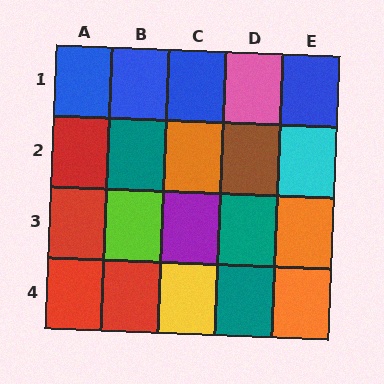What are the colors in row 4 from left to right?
Red, red, yellow, teal, orange.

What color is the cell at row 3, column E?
Orange.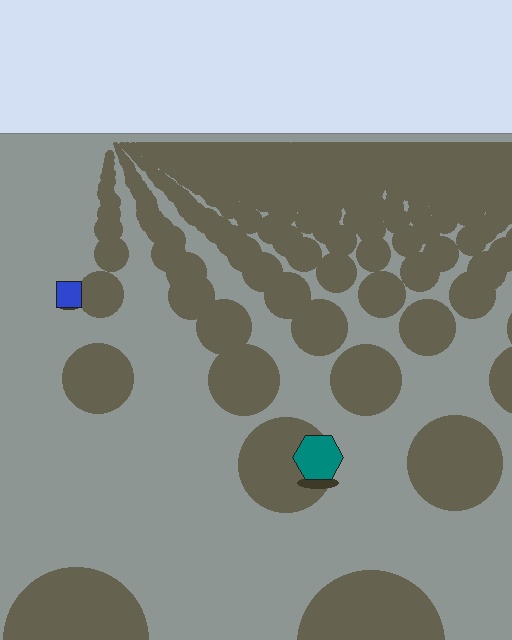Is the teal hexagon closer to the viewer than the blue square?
Yes. The teal hexagon is closer — you can tell from the texture gradient: the ground texture is coarser near it.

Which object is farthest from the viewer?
The blue square is farthest from the viewer. It appears smaller and the ground texture around it is denser.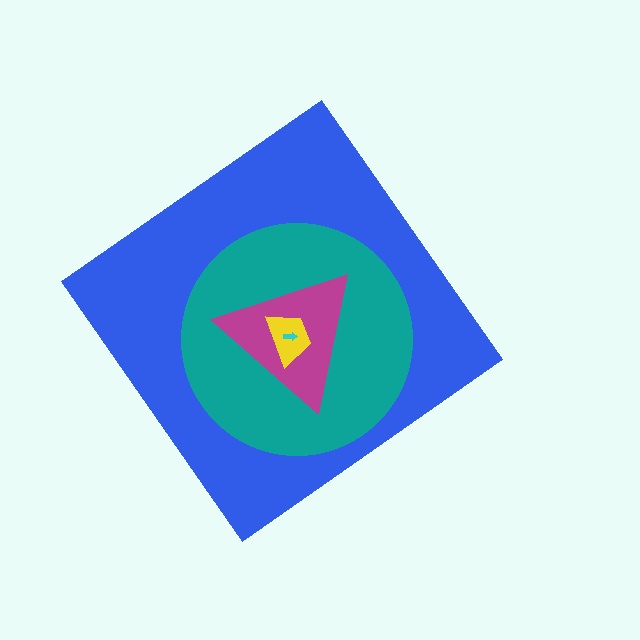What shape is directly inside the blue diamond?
The teal circle.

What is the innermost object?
The cyan arrow.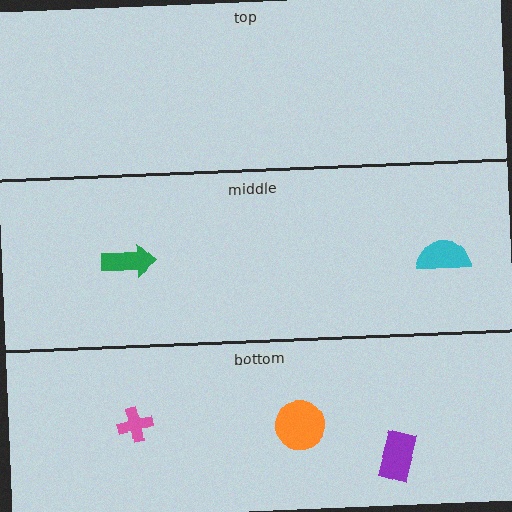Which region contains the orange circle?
The bottom region.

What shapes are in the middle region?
The green arrow, the cyan semicircle.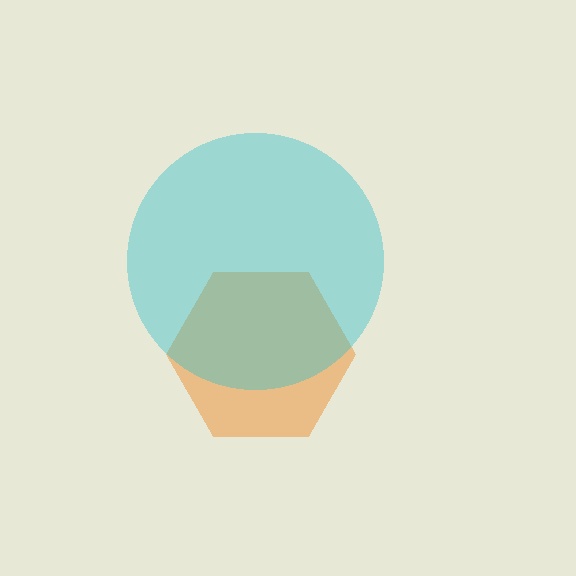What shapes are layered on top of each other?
The layered shapes are: an orange hexagon, a cyan circle.